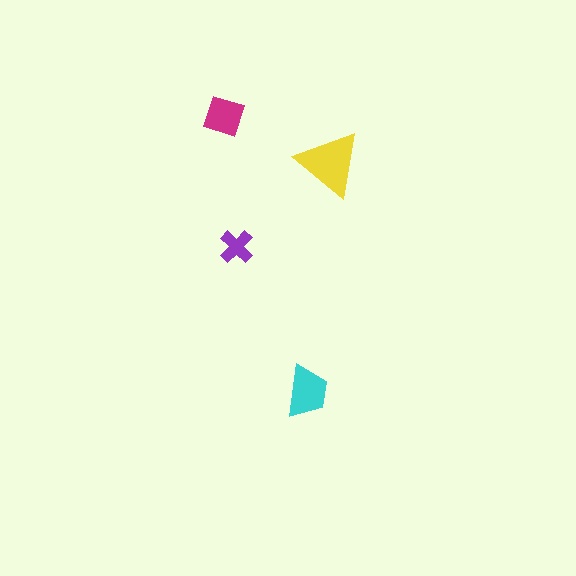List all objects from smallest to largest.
The purple cross, the magenta diamond, the cyan trapezoid, the yellow triangle.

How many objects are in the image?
There are 4 objects in the image.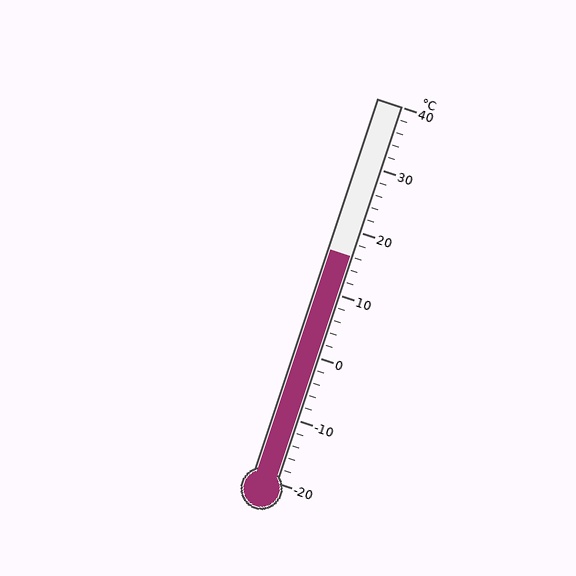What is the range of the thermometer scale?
The thermometer scale ranges from -20°C to 40°C.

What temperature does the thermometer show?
The thermometer shows approximately 16°C.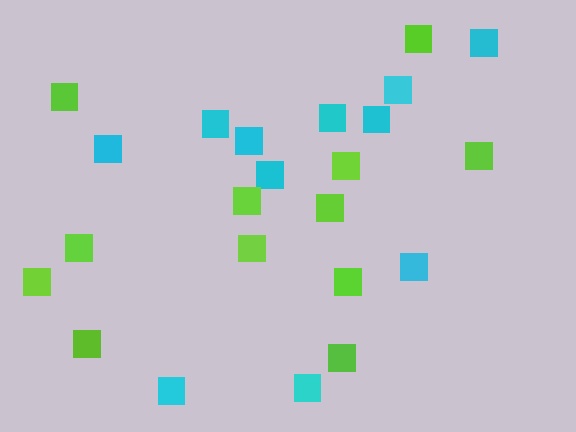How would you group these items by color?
There are 2 groups: one group of cyan squares (11) and one group of lime squares (12).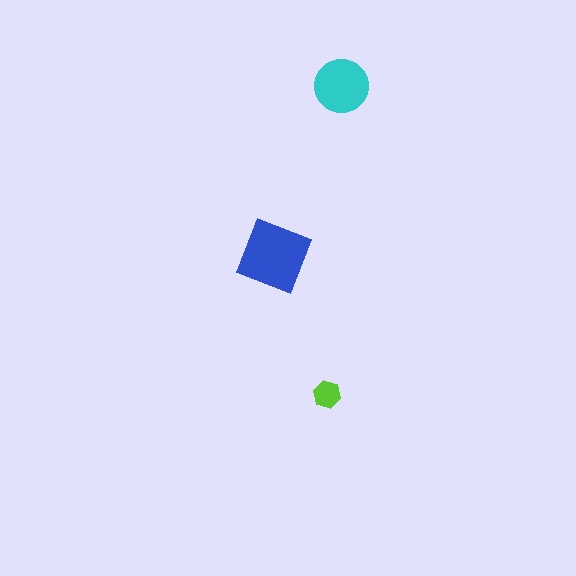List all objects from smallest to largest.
The lime hexagon, the cyan circle, the blue diamond.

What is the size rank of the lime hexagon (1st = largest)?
3rd.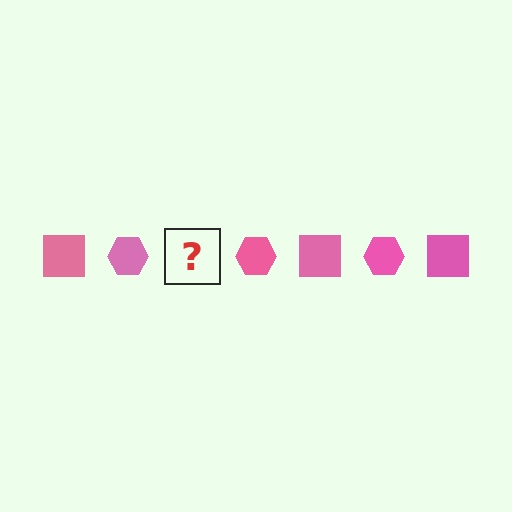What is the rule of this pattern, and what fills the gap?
The rule is that the pattern cycles through square, hexagon shapes in pink. The gap should be filled with a pink square.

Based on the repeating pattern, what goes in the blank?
The blank should be a pink square.